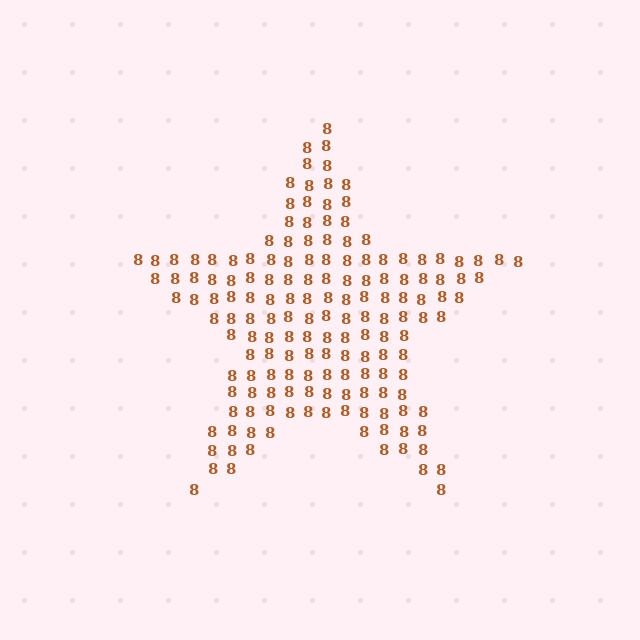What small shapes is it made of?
It is made of small digit 8's.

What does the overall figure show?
The overall figure shows a star.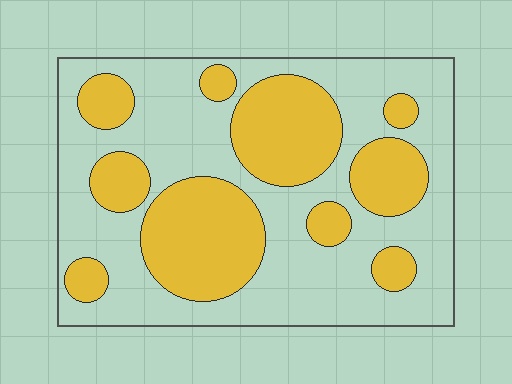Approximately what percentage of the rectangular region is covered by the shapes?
Approximately 35%.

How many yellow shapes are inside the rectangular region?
10.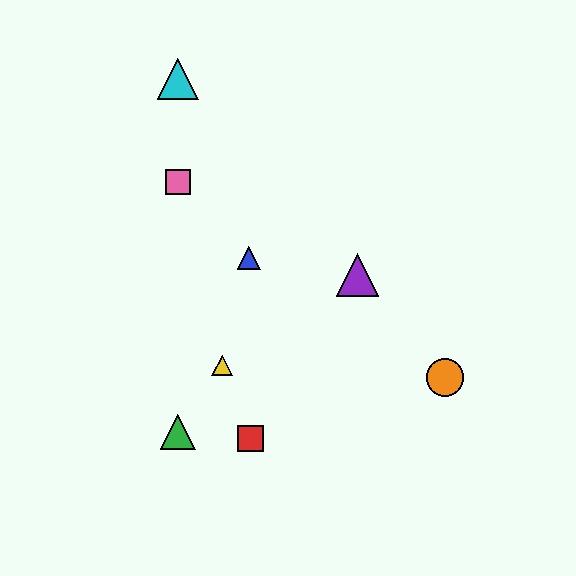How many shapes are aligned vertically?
3 shapes (the green triangle, the cyan triangle, the pink square) are aligned vertically.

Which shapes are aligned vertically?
The green triangle, the cyan triangle, the pink square are aligned vertically.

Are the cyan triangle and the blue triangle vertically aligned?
No, the cyan triangle is at x≈178 and the blue triangle is at x≈249.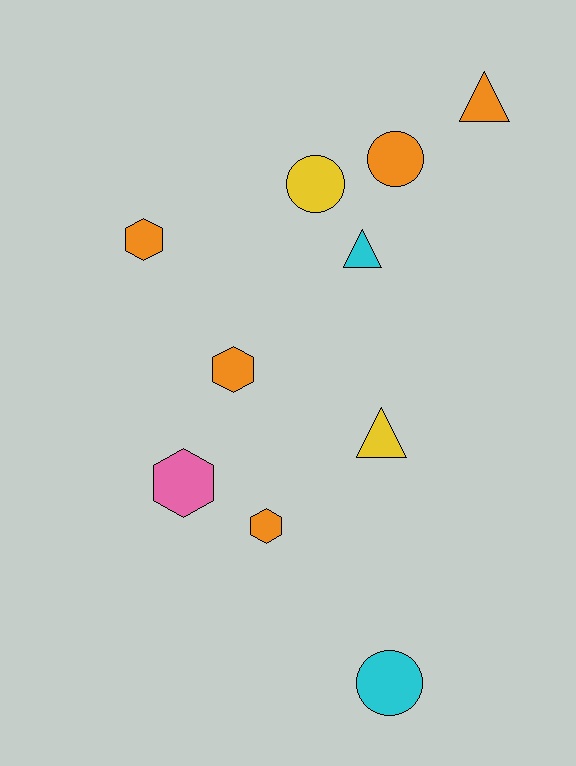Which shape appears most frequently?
Hexagon, with 4 objects.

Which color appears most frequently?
Orange, with 5 objects.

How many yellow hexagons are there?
There are no yellow hexagons.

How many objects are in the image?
There are 10 objects.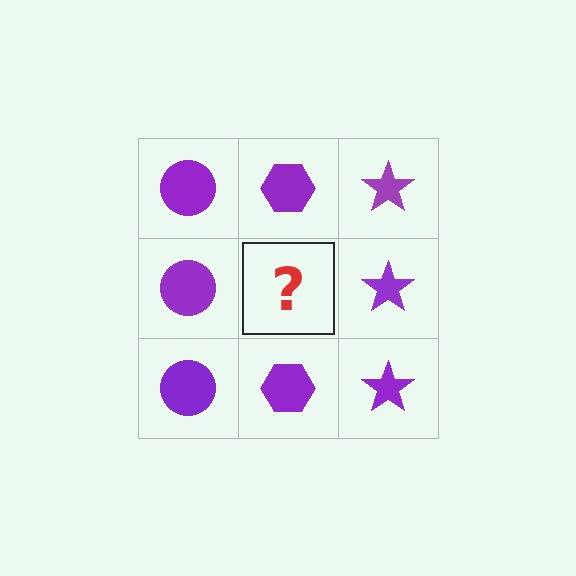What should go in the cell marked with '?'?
The missing cell should contain a purple hexagon.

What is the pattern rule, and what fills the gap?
The rule is that each column has a consistent shape. The gap should be filled with a purple hexagon.